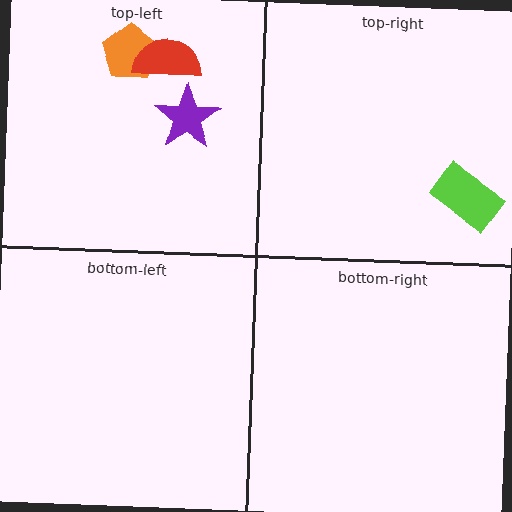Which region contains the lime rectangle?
The top-right region.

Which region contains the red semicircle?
The top-left region.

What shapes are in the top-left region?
The orange pentagon, the red semicircle, the purple star.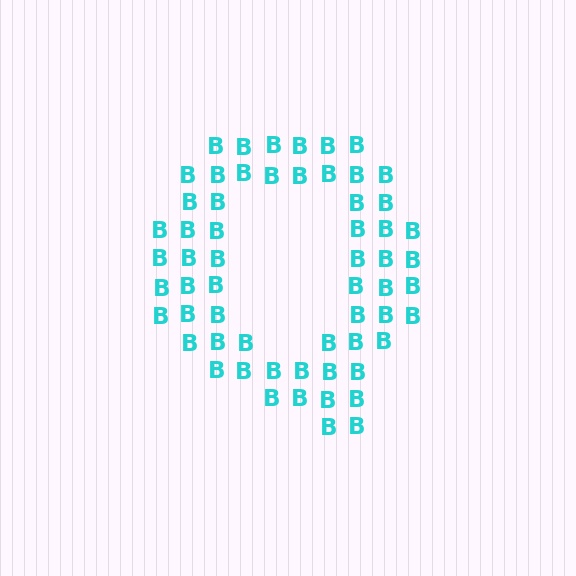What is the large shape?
The large shape is the letter Q.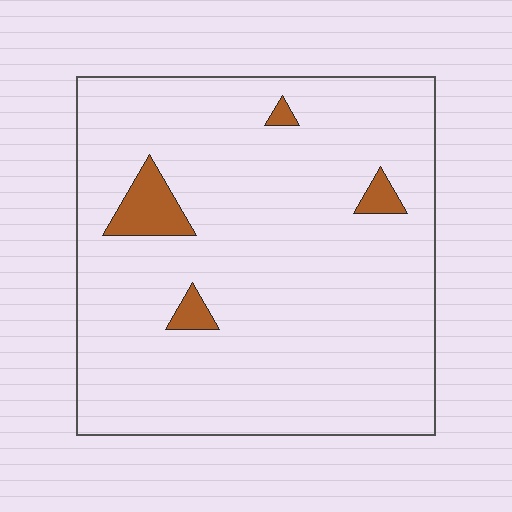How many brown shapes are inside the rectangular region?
4.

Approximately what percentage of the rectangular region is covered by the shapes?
Approximately 5%.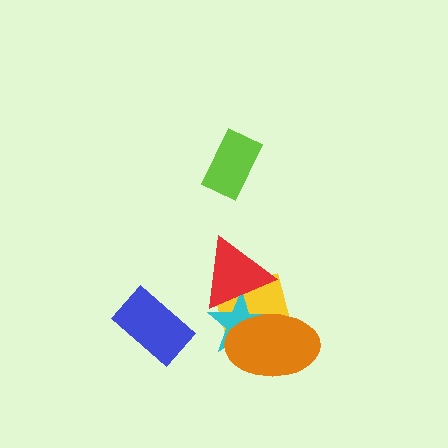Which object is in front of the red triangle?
The orange ellipse is in front of the red triangle.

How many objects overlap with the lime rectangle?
0 objects overlap with the lime rectangle.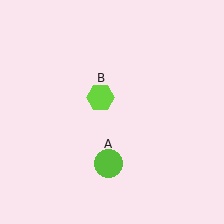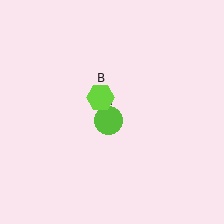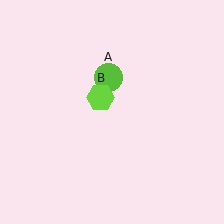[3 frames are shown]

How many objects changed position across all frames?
1 object changed position: lime circle (object A).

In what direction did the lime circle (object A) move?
The lime circle (object A) moved up.